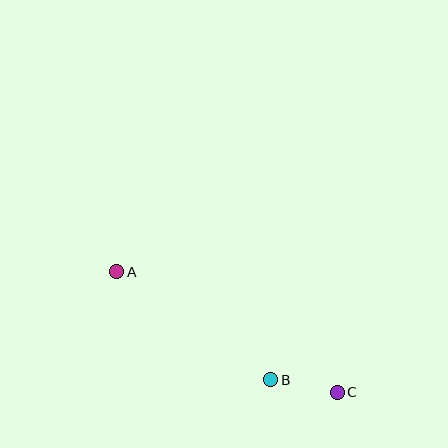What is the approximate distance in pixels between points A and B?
The distance between A and B is approximately 188 pixels.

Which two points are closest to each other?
Points B and C are closest to each other.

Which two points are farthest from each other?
Points A and C are farthest from each other.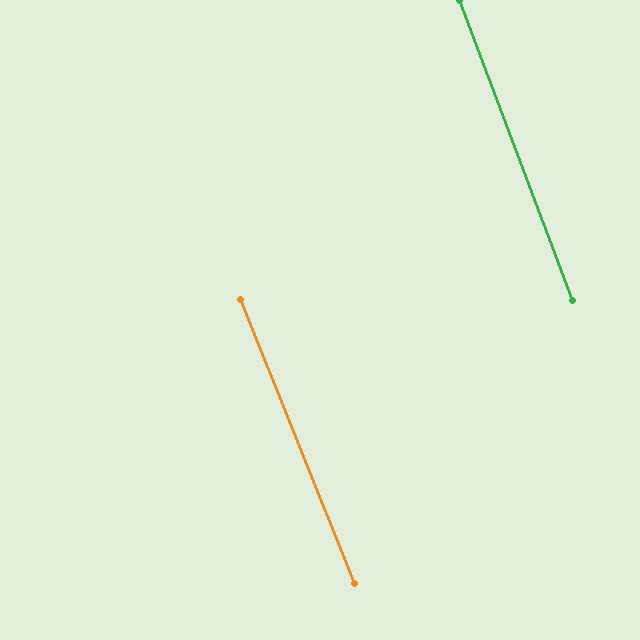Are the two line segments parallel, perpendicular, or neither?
Parallel — their directions differ by only 1.3°.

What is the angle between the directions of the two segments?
Approximately 1 degree.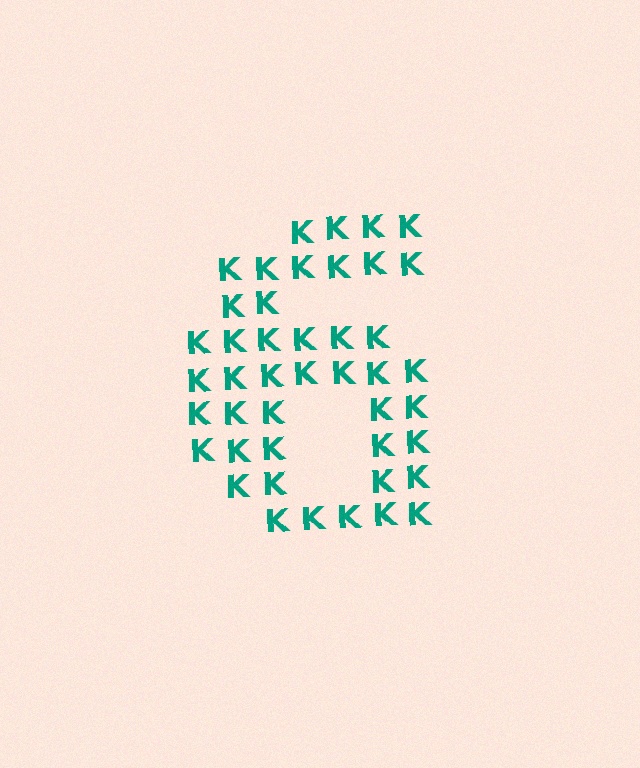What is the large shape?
The large shape is the digit 6.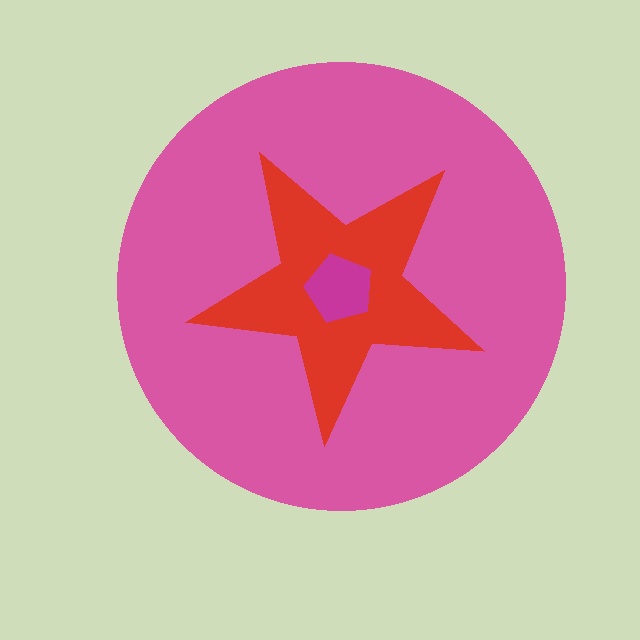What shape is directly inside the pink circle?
The red star.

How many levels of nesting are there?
3.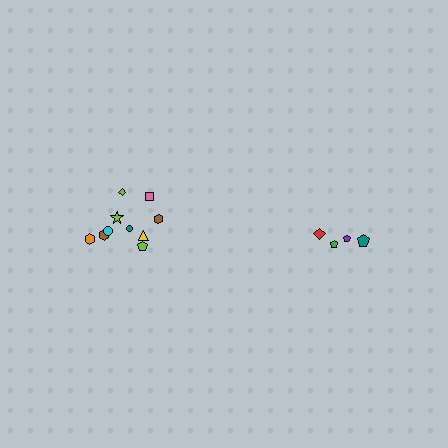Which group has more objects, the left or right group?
The left group.